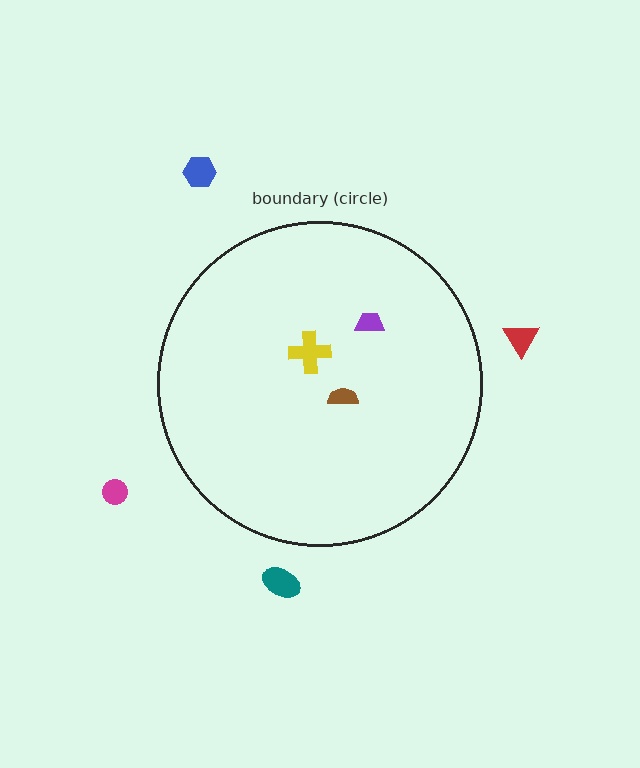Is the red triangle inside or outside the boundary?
Outside.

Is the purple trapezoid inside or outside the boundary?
Inside.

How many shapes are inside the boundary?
3 inside, 4 outside.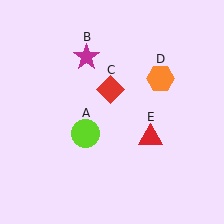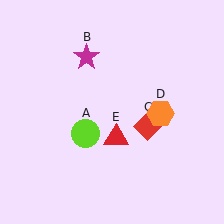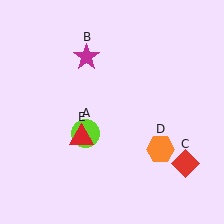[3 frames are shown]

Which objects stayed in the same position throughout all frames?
Lime circle (object A) and magenta star (object B) remained stationary.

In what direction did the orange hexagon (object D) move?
The orange hexagon (object D) moved down.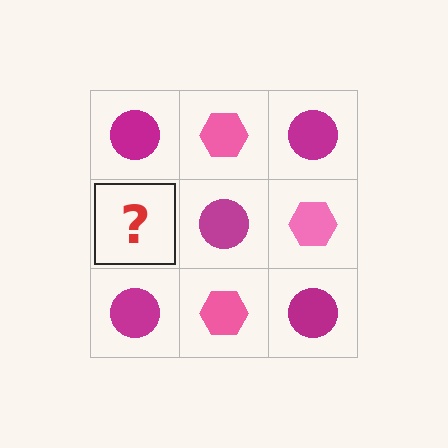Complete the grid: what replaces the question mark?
The question mark should be replaced with a pink hexagon.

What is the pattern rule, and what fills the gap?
The rule is that it alternates magenta circle and pink hexagon in a checkerboard pattern. The gap should be filled with a pink hexagon.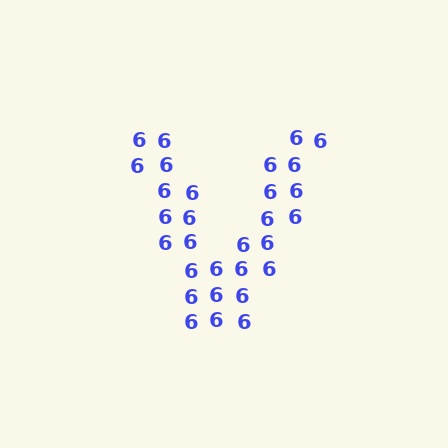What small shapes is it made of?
It is made of small digit 6's.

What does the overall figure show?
The overall figure shows the letter V.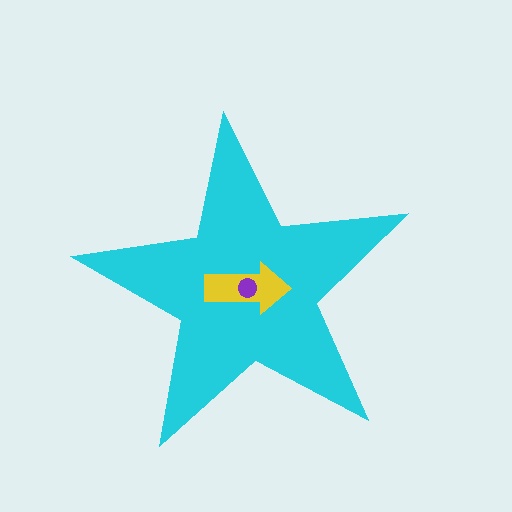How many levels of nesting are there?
3.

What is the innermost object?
The purple circle.